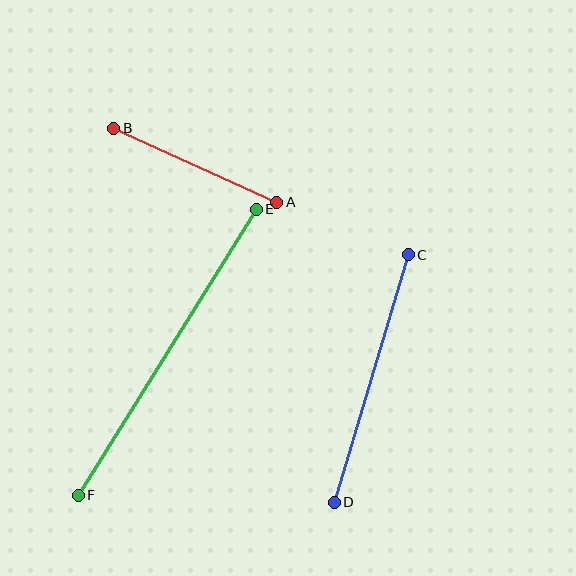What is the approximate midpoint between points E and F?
The midpoint is at approximately (167, 352) pixels.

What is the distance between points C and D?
The distance is approximately 258 pixels.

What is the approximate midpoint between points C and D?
The midpoint is at approximately (371, 379) pixels.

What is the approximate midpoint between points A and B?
The midpoint is at approximately (195, 165) pixels.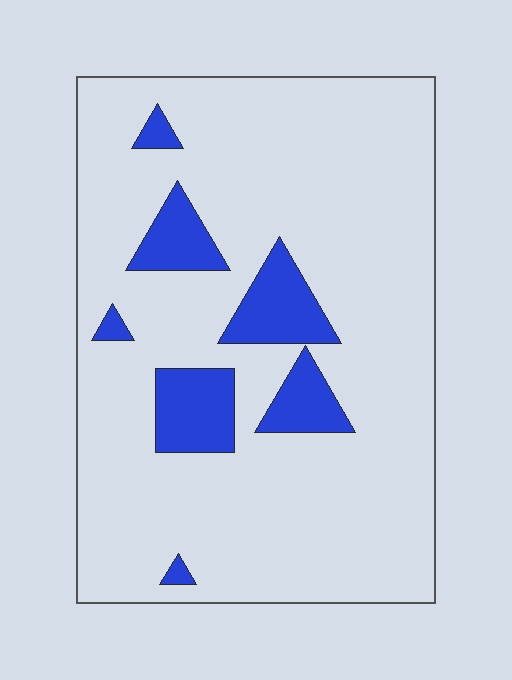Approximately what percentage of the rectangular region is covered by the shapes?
Approximately 15%.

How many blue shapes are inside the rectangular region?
7.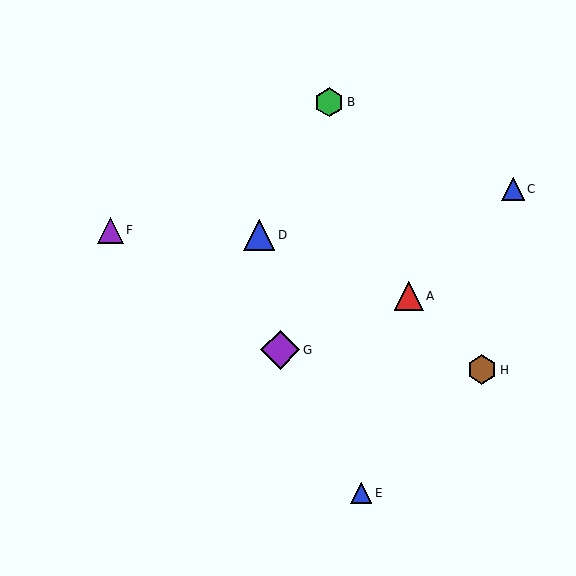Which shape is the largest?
The purple diamond (labeled G) is the largest.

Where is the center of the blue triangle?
The center of the blue triangle is at (259, 235).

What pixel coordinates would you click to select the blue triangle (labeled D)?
Click at (259, 235) to select the blue triangle D.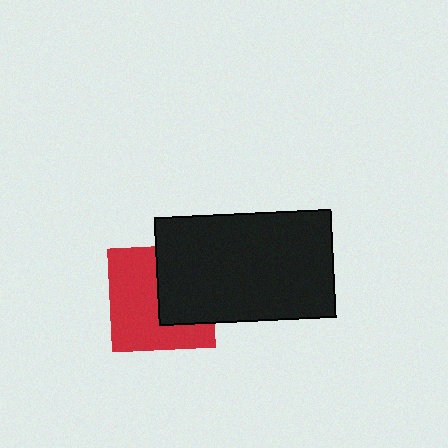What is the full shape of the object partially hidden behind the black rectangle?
The partially hidden object is a red square.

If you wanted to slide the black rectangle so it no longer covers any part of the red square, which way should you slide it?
Slide it right — that is the most direct way to separate the two shapes.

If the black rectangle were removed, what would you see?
You would see the complete red square.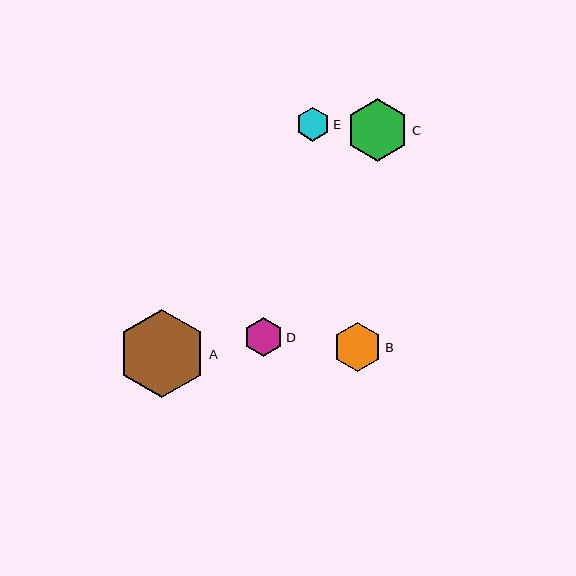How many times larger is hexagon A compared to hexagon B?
Hexagon A is approximately 1.8 times the size of hexagon B.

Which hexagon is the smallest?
Hexagon E is the smallest with a size of approximately 34 pixels.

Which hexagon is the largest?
Hexagon A is the largest with a size of approximately 88 pixels.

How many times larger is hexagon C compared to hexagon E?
Hexagon C is approximately 1.8 times the size of hexagon E.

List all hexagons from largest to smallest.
From largest to smallest: A, C, B, D, E.